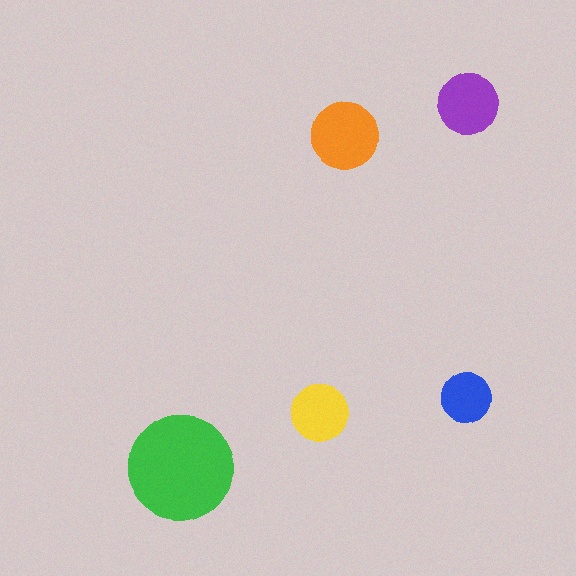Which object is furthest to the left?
The green circle is leftmost.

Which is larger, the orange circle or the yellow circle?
The orange one.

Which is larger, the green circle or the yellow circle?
The green one.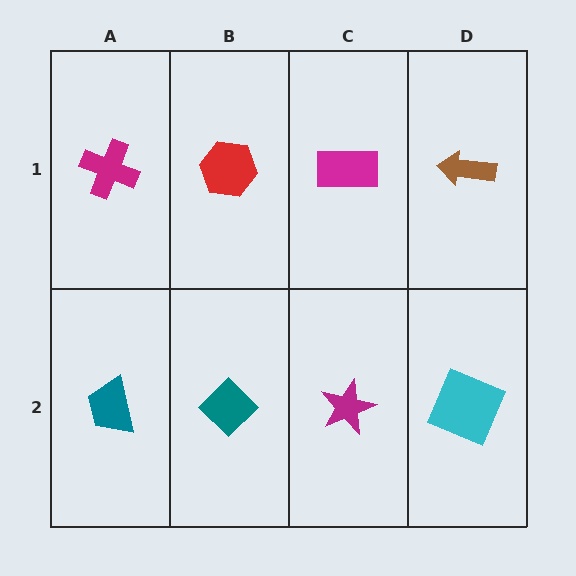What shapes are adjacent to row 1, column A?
A teal trapezoid (row 2, column A), a red hexagon (row 1, column B).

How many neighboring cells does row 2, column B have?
3.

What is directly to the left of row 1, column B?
A magenta cross.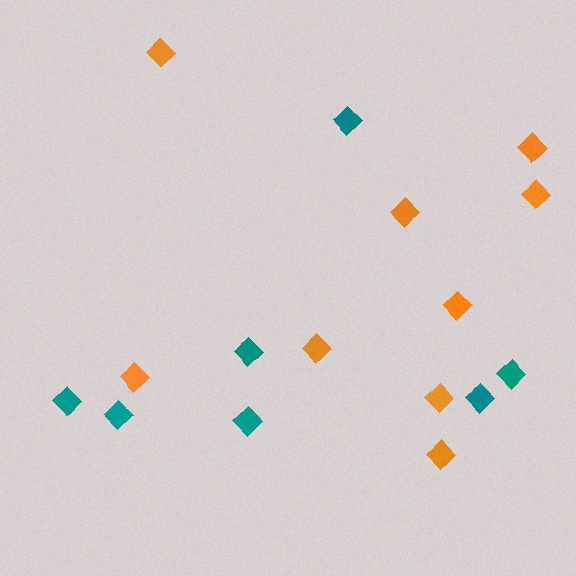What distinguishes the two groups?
There are 2 groups: one group of orange diamonds (9) and one group of teal diamonds (7).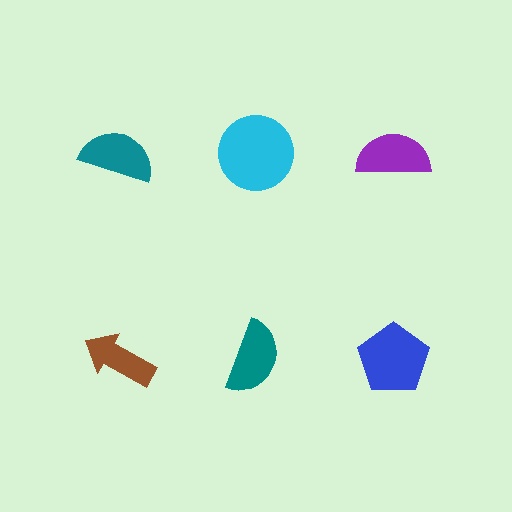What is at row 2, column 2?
A teal semicircle.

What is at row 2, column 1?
A brown arrow.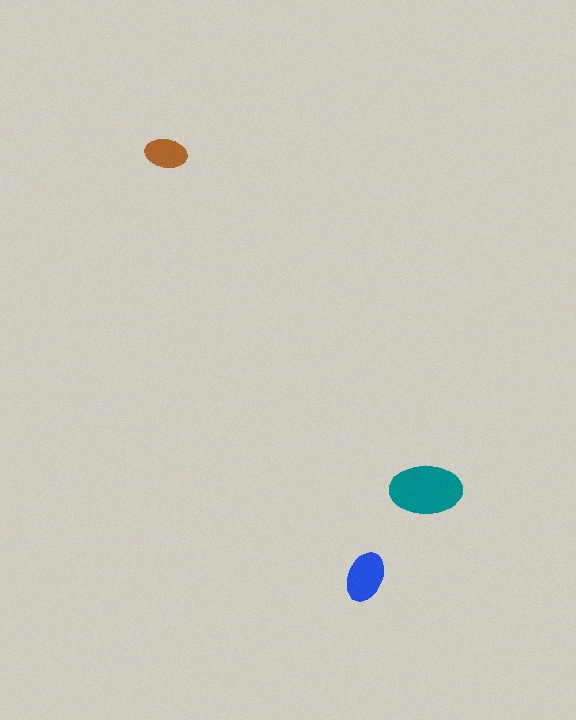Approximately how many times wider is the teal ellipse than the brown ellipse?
About 1.5 times wider.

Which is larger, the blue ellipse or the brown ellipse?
The blue one.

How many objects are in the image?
There are 3 objects in the image.